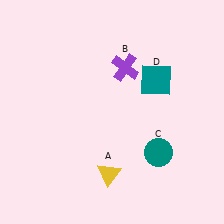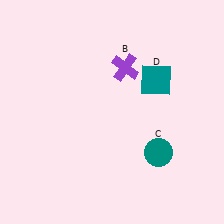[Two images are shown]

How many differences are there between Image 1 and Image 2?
There is 1 difference between the two images.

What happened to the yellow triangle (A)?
The yellow triangle (A) was removed in Image 2. It was in the bottom-left area of Image 1.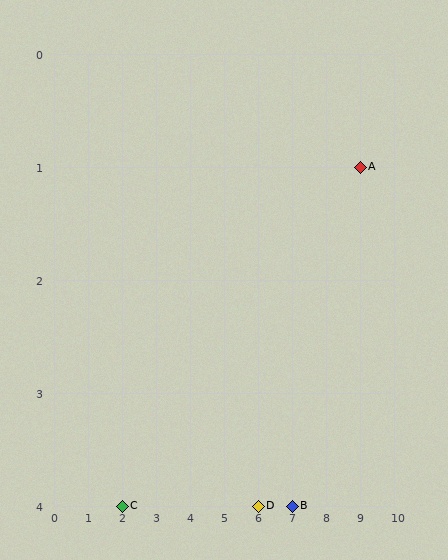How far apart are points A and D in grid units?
Points A and D are 3 columns and 3 rows apart (about 4.2 grid units diagonally).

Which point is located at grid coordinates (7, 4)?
Point B is at (7, 4).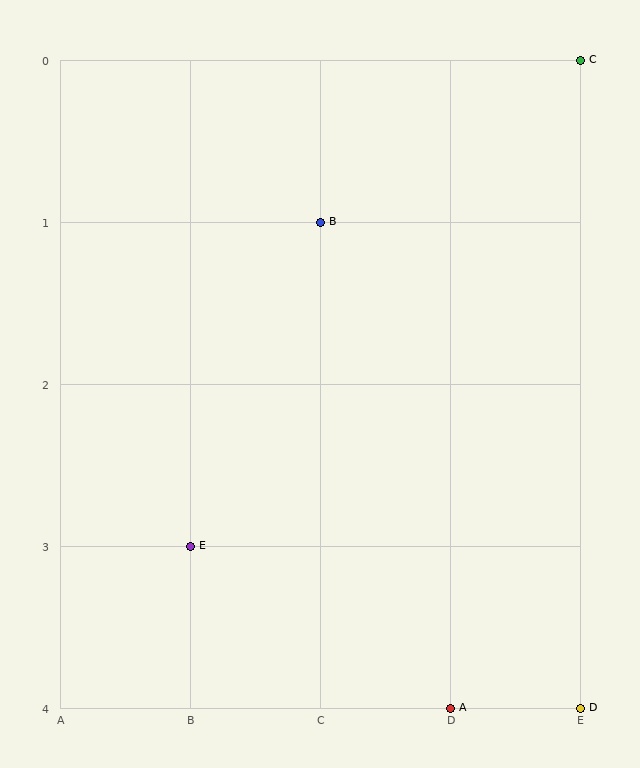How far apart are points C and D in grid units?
Points C and D are 4 rows apart.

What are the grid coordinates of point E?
Point E is at grid coordinates (B, 3).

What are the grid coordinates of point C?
Point C is at grid coordinates (E, 0).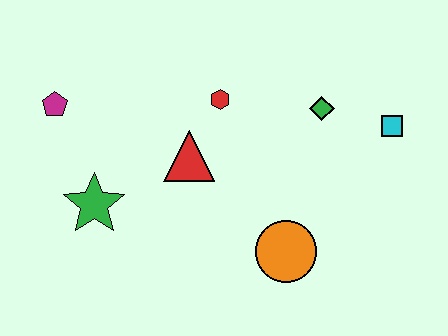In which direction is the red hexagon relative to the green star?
The red hexagon is to the right of the green star.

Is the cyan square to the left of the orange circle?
No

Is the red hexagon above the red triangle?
Yes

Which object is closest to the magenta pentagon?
The green star is closest to the magenta pentagon.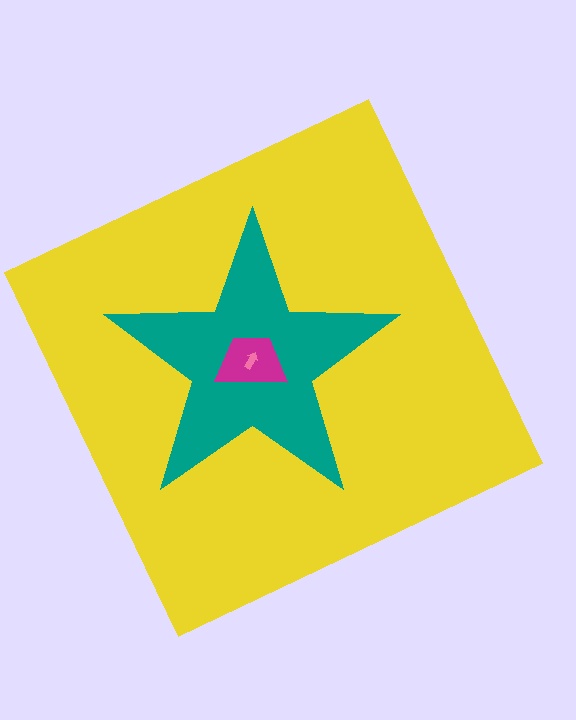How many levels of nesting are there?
4.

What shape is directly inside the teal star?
The magenta trapezoid.